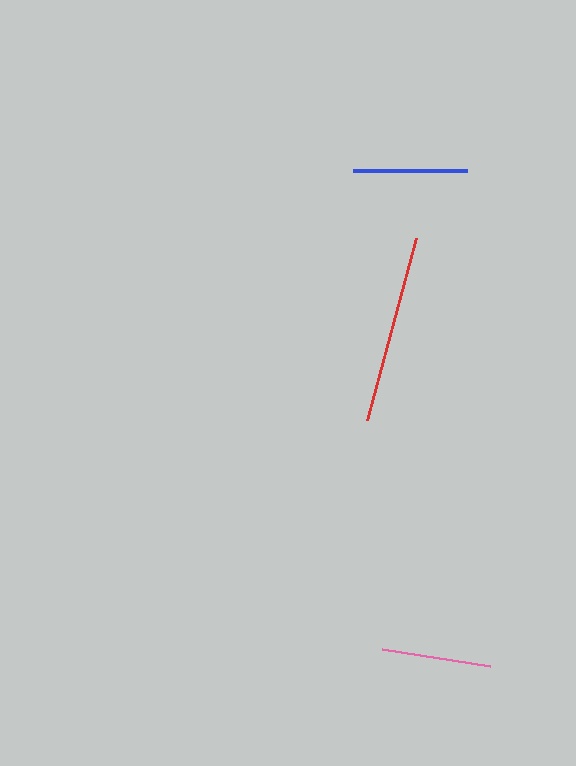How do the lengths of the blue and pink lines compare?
The blue and pink lines are approximately the same length.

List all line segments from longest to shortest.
From longest to shortest: red, blue, pink.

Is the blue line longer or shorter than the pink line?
The blue line is longer than the pink line.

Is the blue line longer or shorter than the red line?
The red line is longer than the blue line.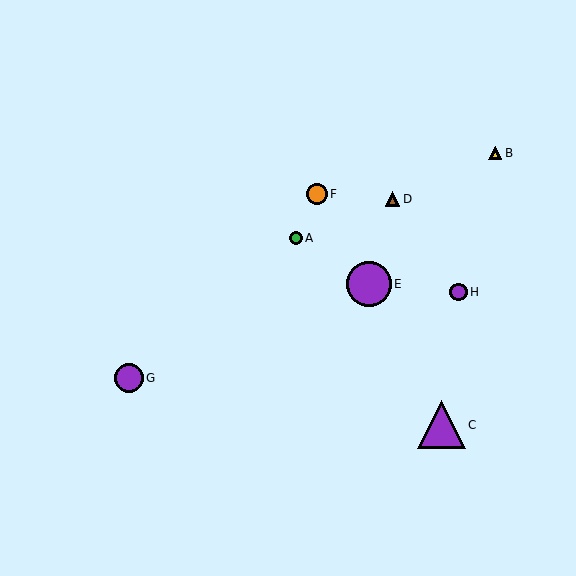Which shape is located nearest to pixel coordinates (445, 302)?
The purple circle (labeled H) at (459, 292) is nearest to that location.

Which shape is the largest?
The purple triangle (labeled C) is the largest.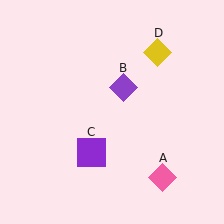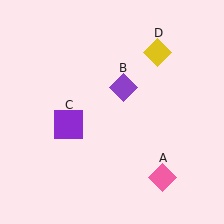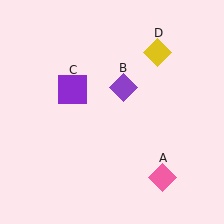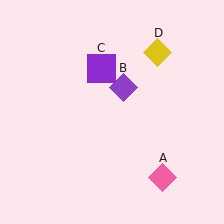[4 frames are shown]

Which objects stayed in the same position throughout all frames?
Pink diamond (object A) and purple diamond (object B) and yellow diamond (object D) remained stationary.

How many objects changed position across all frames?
1 object changed position: purple square (object C).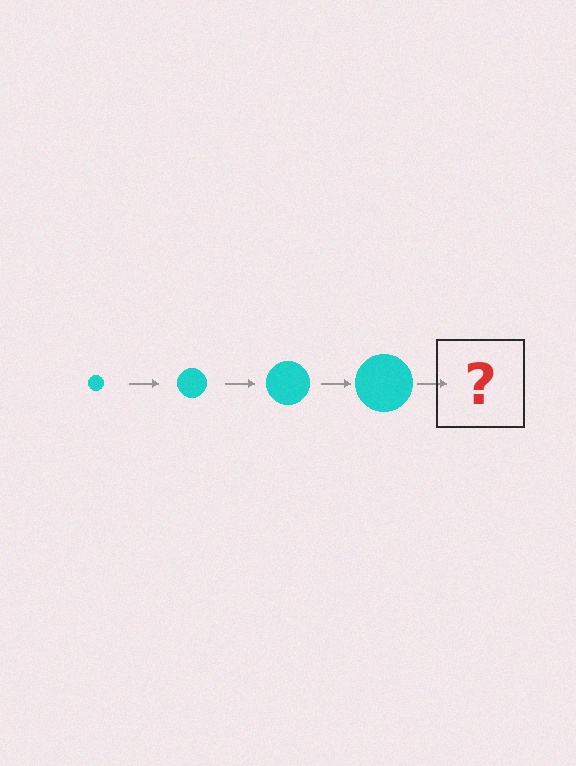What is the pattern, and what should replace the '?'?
The pattern is that the circle gets progressively larger each step. The '?' should be a cyan circle, larger than the previous one.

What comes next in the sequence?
The next element should be a cyan circle, larger than the previous one.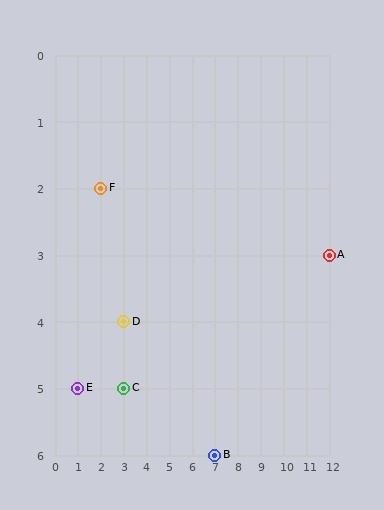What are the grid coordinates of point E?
Point E is at grid coordinates (1, 5).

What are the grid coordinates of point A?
Point A is at grid coordinates (12, 3).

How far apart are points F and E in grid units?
Points F and E are 1 column and 3 rows apart (about 3.2 grid units diagonally).